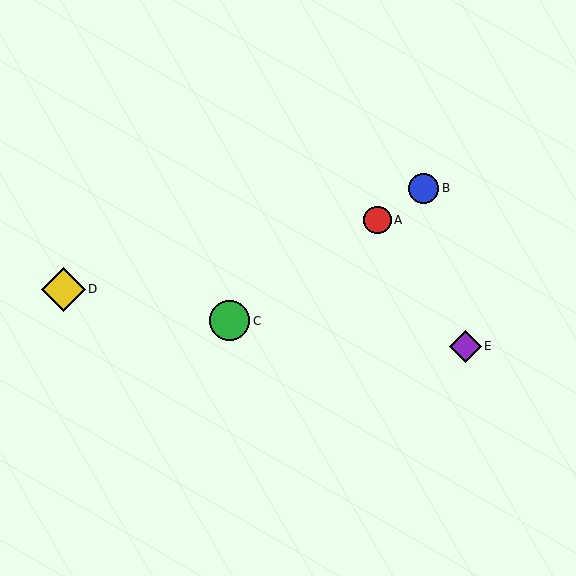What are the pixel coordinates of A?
Object A is at (377, 220).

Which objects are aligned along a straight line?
Objects A, B, C are aligned along a straight line.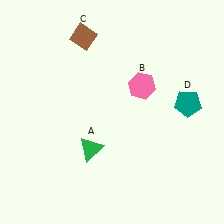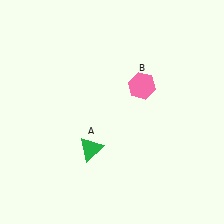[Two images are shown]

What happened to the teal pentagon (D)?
The teal pentagon (D) was removed in Image 2. It was in the top-right area of Image 1.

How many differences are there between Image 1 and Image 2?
There are 2 differences between the two images.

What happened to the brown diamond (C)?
The brown diamond (C) was removed in Image 2. It was in the top-left area of Image 1.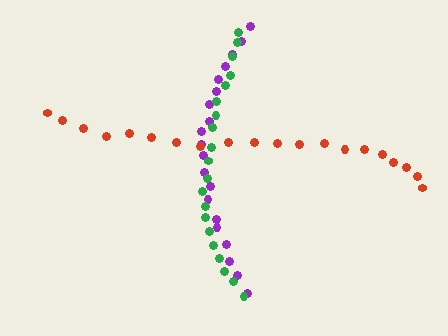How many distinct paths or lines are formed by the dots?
There are 3 distinct paths.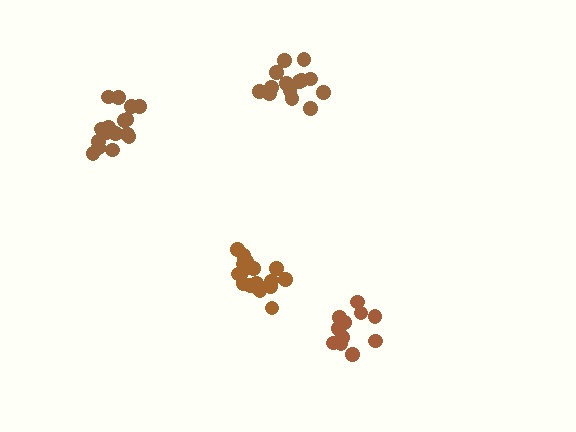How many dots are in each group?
Group 1: 17 dots, Group 2: 14 dots, Group 3: 18 dots, Group 4: 14 dots (63 total).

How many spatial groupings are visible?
There are 4 spatial groupings.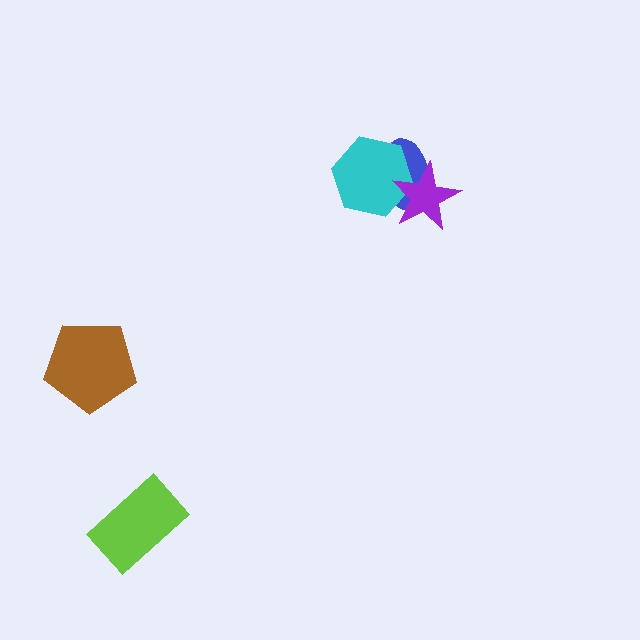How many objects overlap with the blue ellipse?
2 objects overlap with the blue ellipse.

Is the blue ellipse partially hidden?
Yes, it is partially covered by another shape.